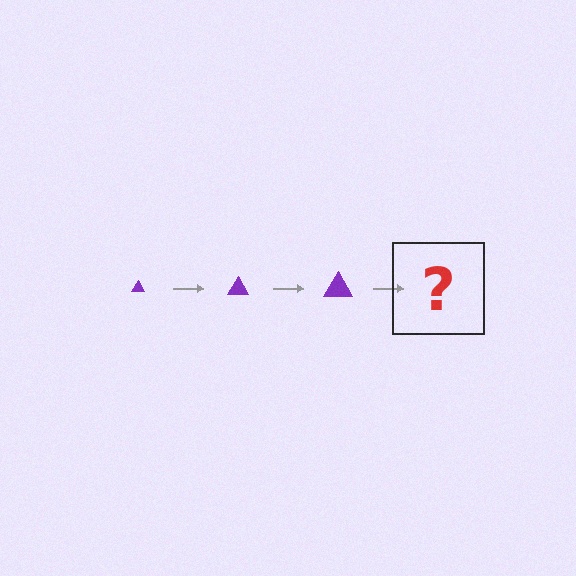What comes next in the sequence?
The next element should be a purple triangle, larger than the previous one.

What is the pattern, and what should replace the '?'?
The pattern is that the triangle gets progressively larger each step. The '?' should be a purple triangle, larger than the previous one.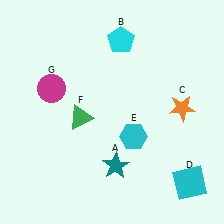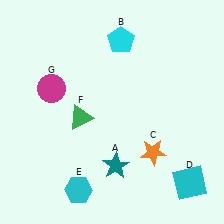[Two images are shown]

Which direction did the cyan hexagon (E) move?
The cyan hexagon (E) moved left.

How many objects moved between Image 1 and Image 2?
2 objects moved between the two images.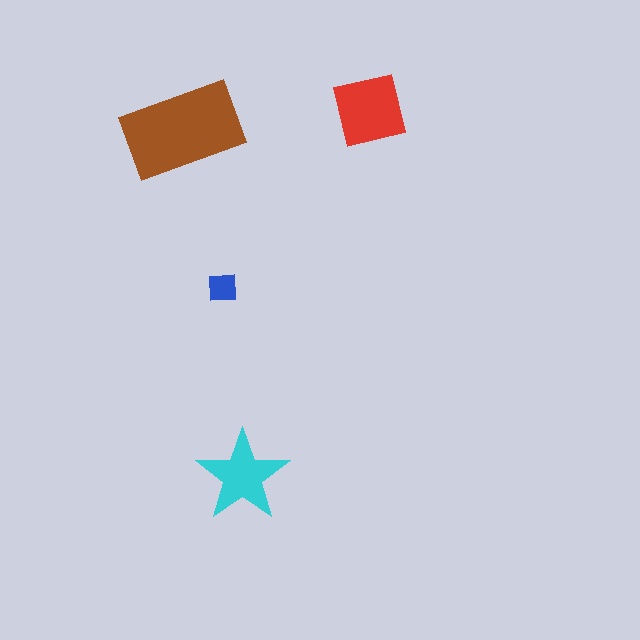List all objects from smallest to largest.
The blue square, the cyan star, the red square, the brown rectangle.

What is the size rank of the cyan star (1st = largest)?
3rd.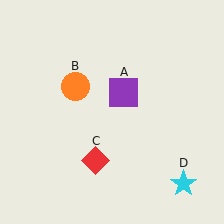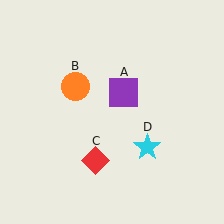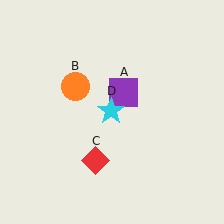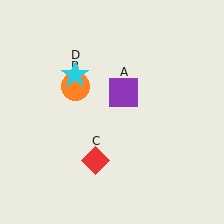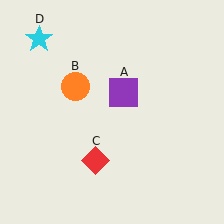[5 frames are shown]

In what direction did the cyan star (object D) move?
The cyan star (object D) moved up and to the left.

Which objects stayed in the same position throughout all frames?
Purple square (object A) and orange circle (object B) and red diamond (object C) remained stationary.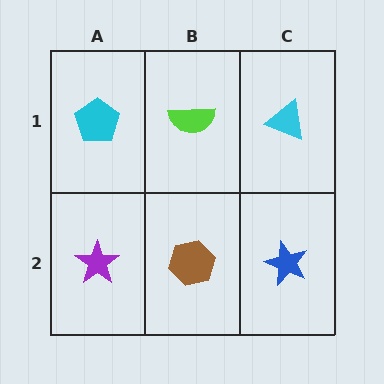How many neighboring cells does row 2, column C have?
2.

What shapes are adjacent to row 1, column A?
A purple star (row 2, column A), a lime semicircle (row 1, column B).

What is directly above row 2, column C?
A cyan triangle.